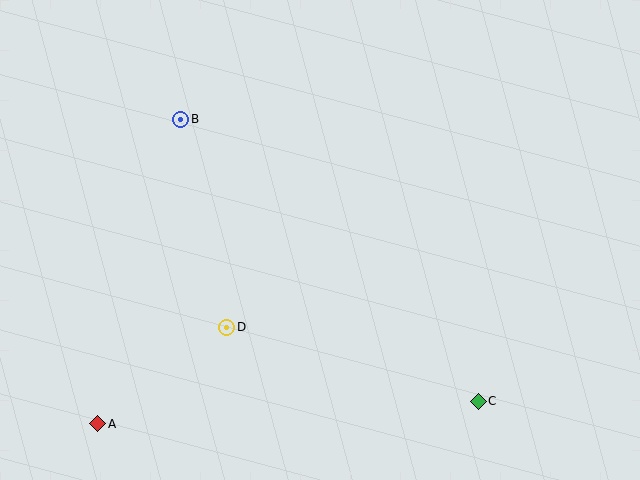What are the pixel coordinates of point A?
Point A is at (98, 424).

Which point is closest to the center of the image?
Point D at (227, 327) is closest to the center.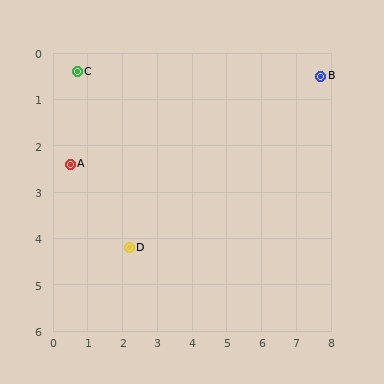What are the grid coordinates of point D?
Point D is at approximately (2.2, 4.2).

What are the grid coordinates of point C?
Point C is at approximately (0.7, 0.4).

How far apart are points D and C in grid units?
Points D and C are about 4.1 grid units apart.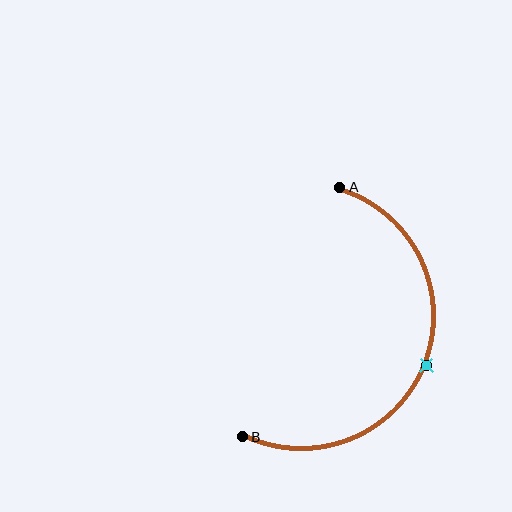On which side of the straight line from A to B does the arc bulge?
The arc bulges to the right of the straight line connecting A and B.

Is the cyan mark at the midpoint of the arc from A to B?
Yes. The cyan mark lies on the arc at equal arc-length from both A and B — it is the arc midpoint.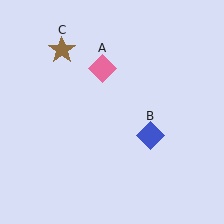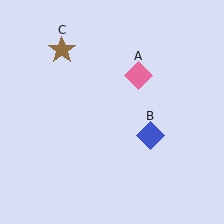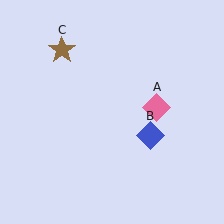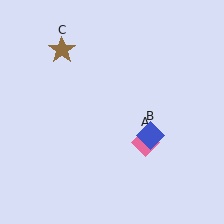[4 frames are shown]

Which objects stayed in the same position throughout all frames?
Blue diamond (object B) and brown star (object C) remained stationary.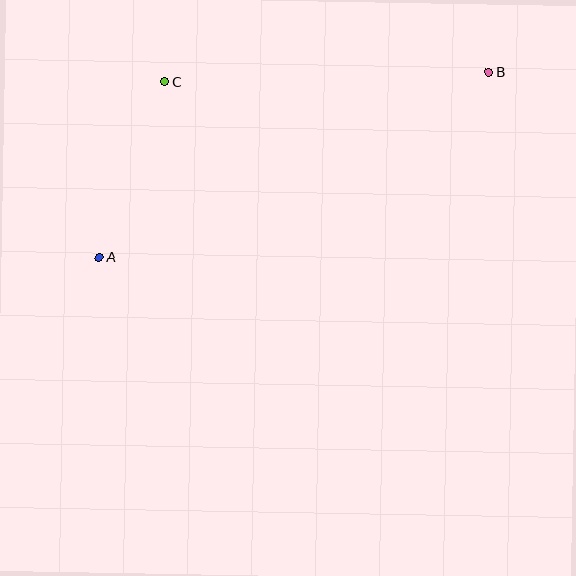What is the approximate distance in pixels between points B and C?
The distance between B and C is approximately 324 pixels.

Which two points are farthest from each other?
Points A and B are farthest from each other.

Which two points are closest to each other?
Points A and C are closest to each other.